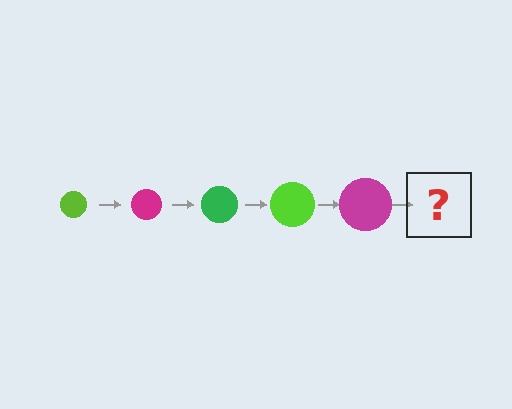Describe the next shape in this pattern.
It should be a green circle, larger than the previous one.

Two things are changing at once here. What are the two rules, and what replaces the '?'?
The two rules are that the circle grows larger each step and the color cycles through lime, magenta, and green. The '?' should be a green circle, larger than the previous one.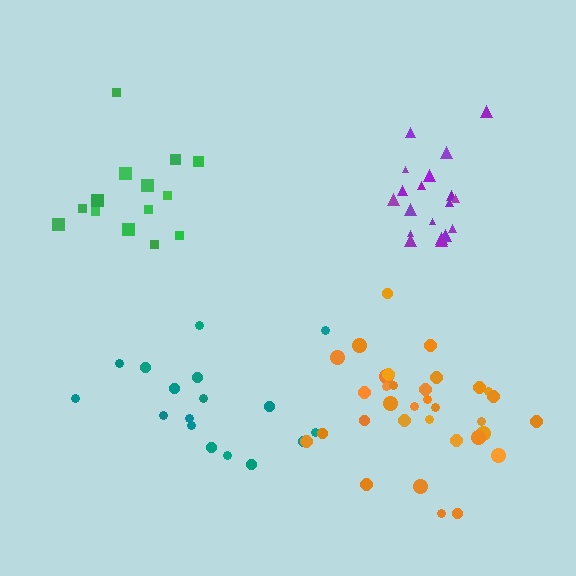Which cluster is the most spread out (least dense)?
Teal.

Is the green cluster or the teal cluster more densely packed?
Green.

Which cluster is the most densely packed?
Purple.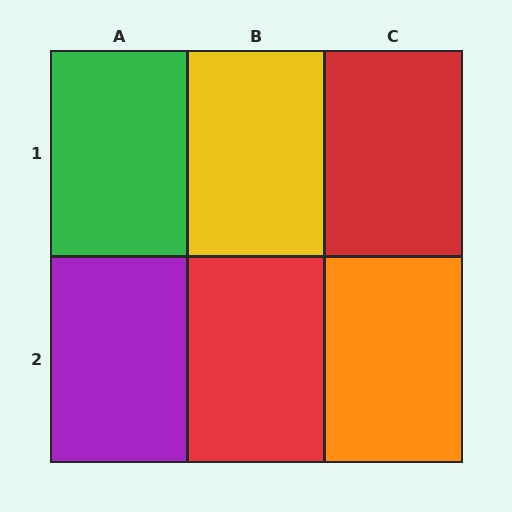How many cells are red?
2 cells are red.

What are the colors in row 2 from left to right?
Purple, red, orange.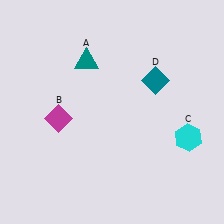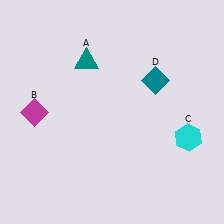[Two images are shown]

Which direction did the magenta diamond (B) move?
The magenta diamond (B) moved left.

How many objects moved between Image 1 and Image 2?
1 object moved between the two images.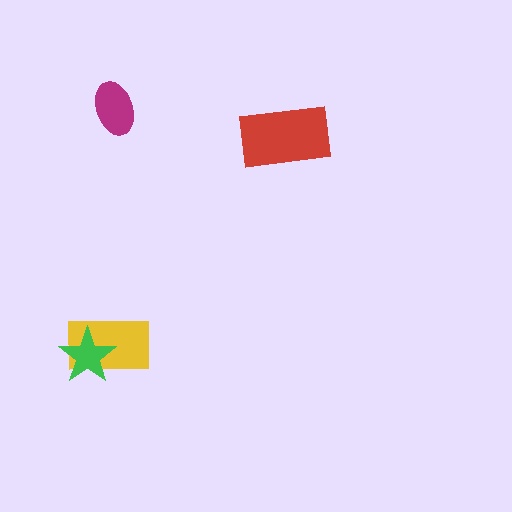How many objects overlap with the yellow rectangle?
1 object overlaps with the yellow rectangle.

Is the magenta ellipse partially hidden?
No, no other shape covers it.